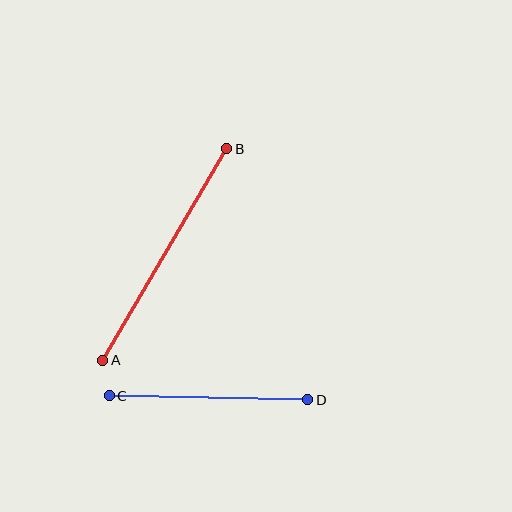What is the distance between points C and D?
The distance is approximately 199 pixels.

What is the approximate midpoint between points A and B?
The midpoint is at approximately (165, 254) pixels.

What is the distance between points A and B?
The distance is approximately 245 pixels.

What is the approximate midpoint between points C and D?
The midpoint is at approximately (209, 398) pixels.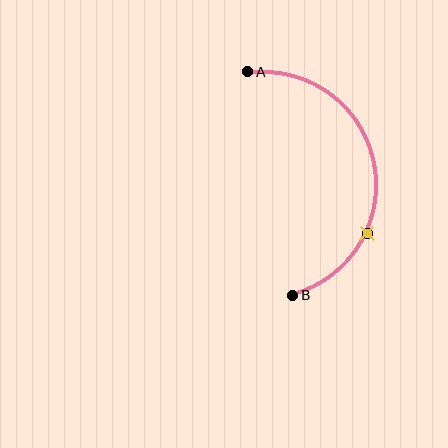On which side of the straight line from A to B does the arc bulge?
The arc bulges to the right of the straight line connecting A and B.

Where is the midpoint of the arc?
The arc midpoint is the point on the curve farthest from the straight line joining A and B. It sits to the right of that line.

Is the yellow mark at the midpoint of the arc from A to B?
No. The yellow mark lies on the arc but is closer to endpoint B. The arc midpoint would be at the point on the curve equidistant along the arc from both A and B.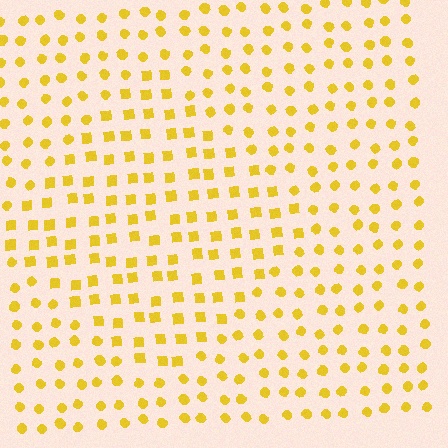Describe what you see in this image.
The image is filled with small yellow elements arranged in a uniform grid. A diamond-shaped region contains squares, while the surrounding area contains circles. The boundary is defined purely by the change in element shape.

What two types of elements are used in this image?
The image uses squares inside the diamond region and circles outside it.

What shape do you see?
I see a diamond.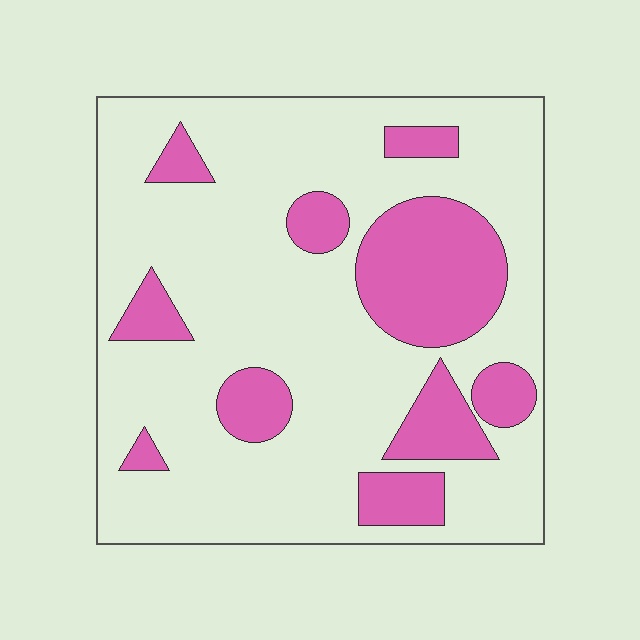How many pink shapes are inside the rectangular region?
10.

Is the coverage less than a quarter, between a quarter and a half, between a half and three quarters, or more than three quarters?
Less than a quarter.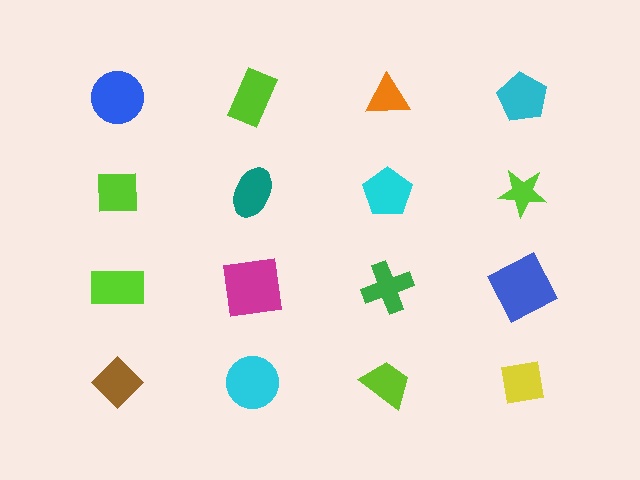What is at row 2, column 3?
A cyan pentagon.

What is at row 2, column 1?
A lime square.